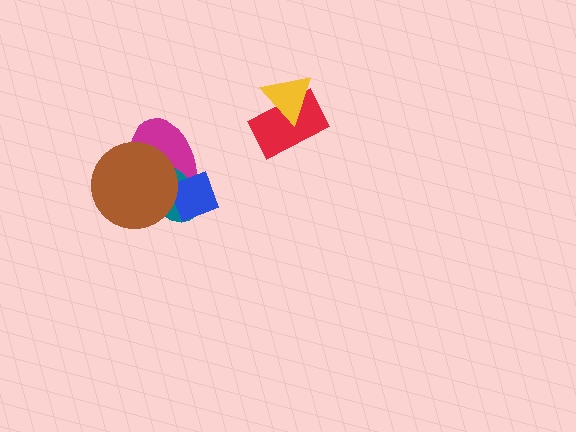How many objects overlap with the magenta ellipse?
3 objects overlap with the magenta ellipse.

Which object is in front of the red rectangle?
The yellow triangle is in front of the red rectangle.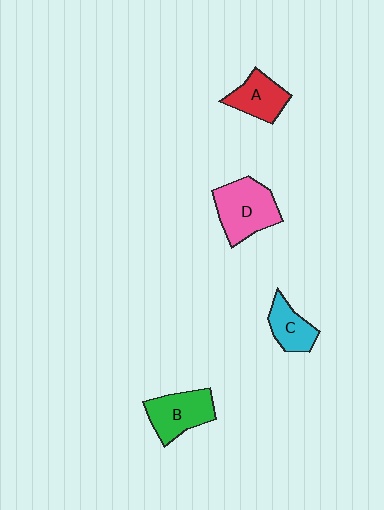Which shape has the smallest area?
Shape C (cyan).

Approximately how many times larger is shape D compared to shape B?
Approximately 1.2 times.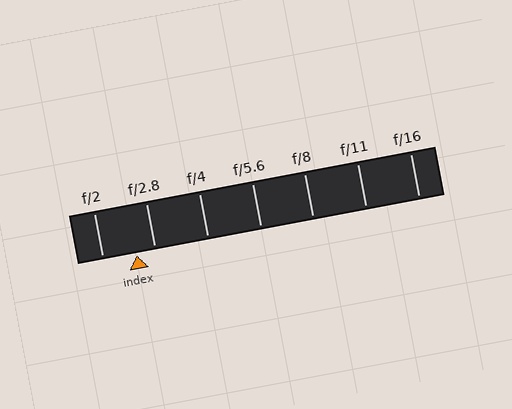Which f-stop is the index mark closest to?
The index mark is closest to f/2.8.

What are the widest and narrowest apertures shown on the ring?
The widest aperture shown is f/2 and the narrowest is f/16.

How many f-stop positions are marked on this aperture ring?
There are 7 f-stop positions marked.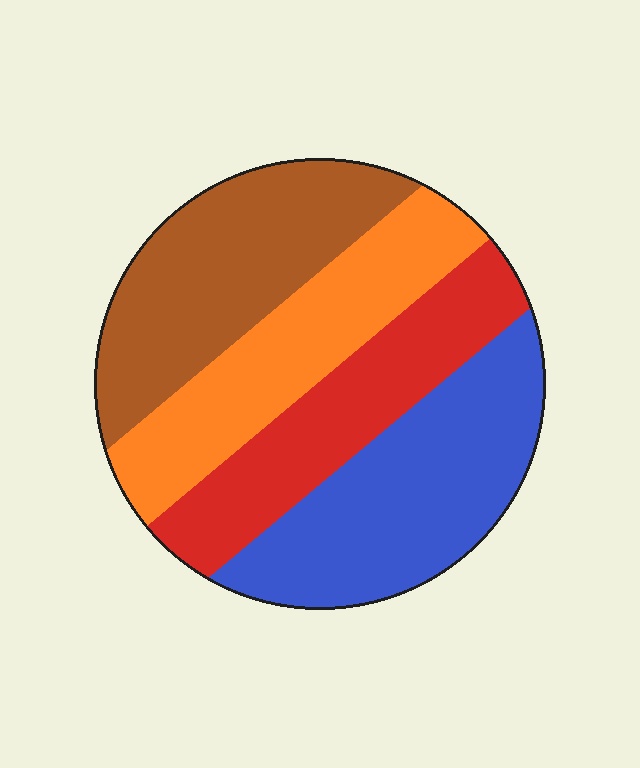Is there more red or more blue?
Blue.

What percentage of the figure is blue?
Blue covers 29% of the figure.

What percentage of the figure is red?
Red covers about 20% of the figure.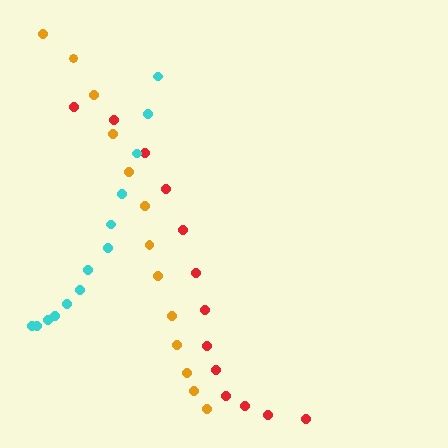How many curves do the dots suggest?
There are 3 distinct paths.